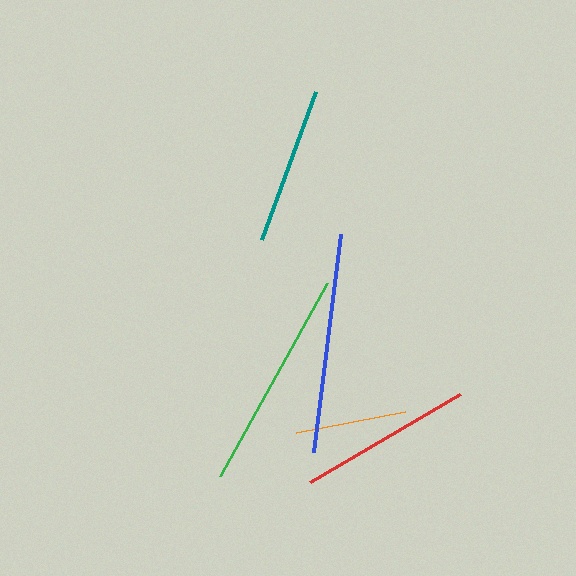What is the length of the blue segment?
The blue segment is approximately 220 pixels long.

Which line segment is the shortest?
The orange line is the shortest at approximately 111 pixels.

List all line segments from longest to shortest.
From longest to shortest: green, blue, red, teal, orange.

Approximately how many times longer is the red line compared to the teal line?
The red line is approximately 1.1 times the length of the teal line.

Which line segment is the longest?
The green line is the longest at approximately 221 pixels.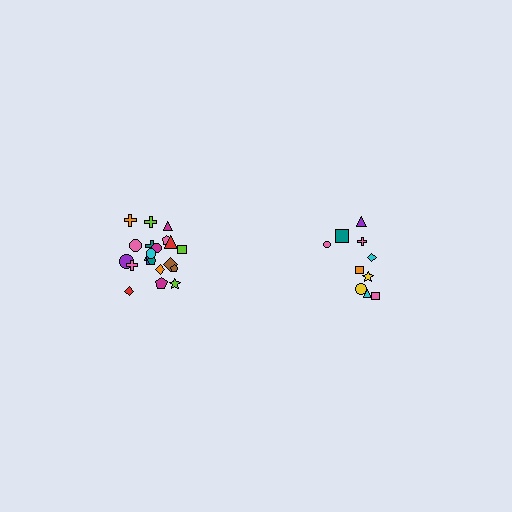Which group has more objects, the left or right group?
The left group.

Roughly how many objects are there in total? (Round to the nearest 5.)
Roughly 30 objects in total.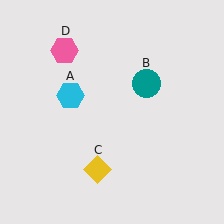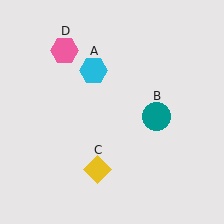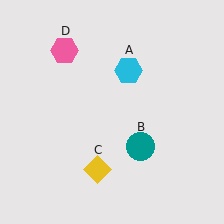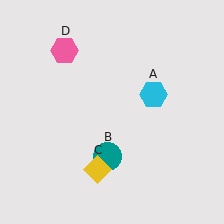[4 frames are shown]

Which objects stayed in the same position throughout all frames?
Yellow diamond (object C) and pink hexagon (object D) remained stationary.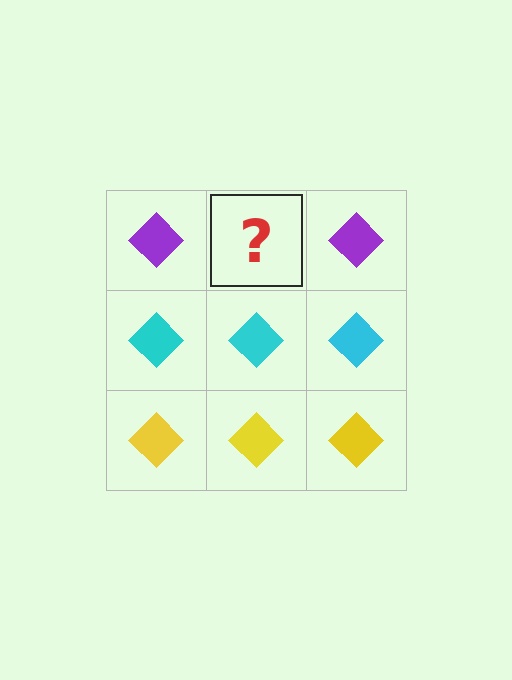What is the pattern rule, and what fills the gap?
The rule is that each row has a consistent color. The gap should be filled with a purple diamond.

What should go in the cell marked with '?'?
The missing cell should contain a purple diamond.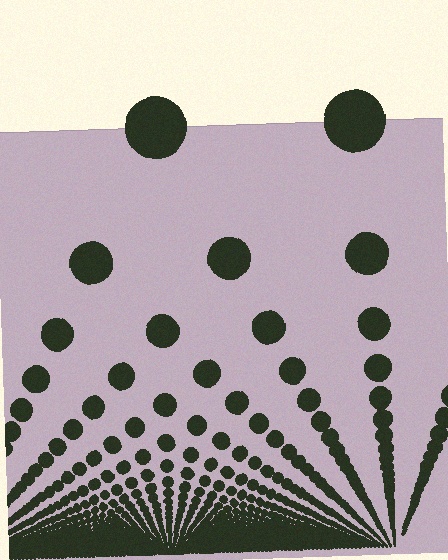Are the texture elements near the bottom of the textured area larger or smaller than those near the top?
Smaller. The gradient is inverted — elements near the bottom are smaller and denser.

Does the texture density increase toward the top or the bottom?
Density increases toward the bottom.